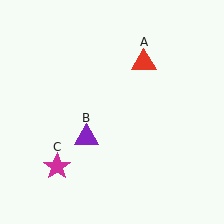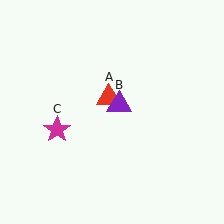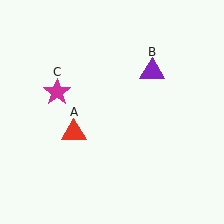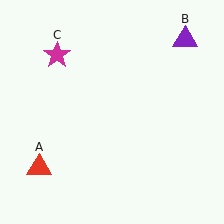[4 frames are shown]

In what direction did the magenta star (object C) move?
The magenta star (object C) moved up.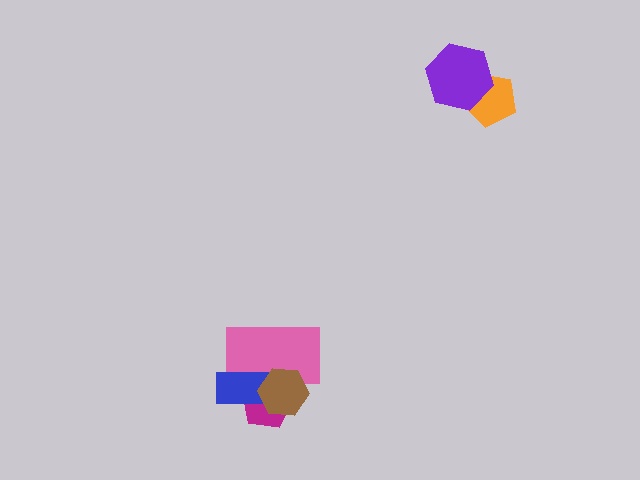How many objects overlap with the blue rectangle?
3 objects overlap with the blue rectangle.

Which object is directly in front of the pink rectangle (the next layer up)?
The blue rectangle is directly in front of the pink rectangle.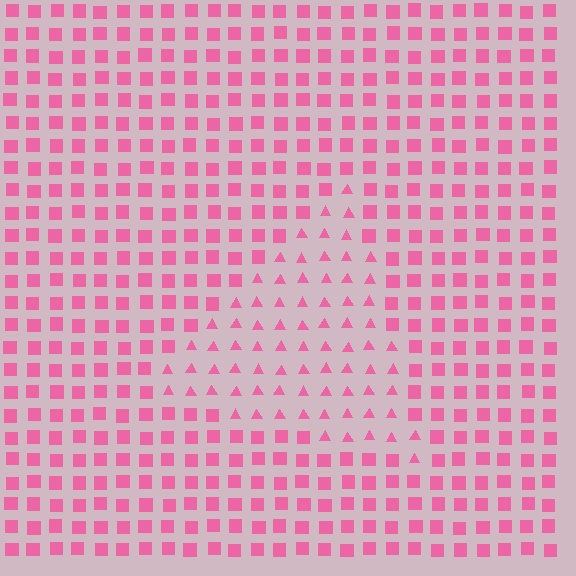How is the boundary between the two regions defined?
The boundary is defined by a change in element shape: triangles inside vs. squares outside. All elements share the same color and spacing.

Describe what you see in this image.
The image is filled with small pink elements arranged in a uniform grid. A triangle-shaped region contains triangles, while the surrounding area contains squares. The boundary is defined purely by the change in element shape.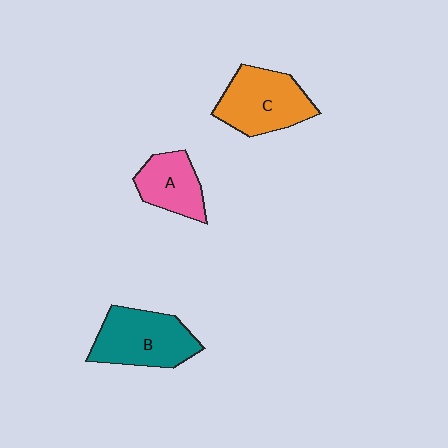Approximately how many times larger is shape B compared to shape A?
Approximately 1.5 times.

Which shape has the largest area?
Shape B (teal).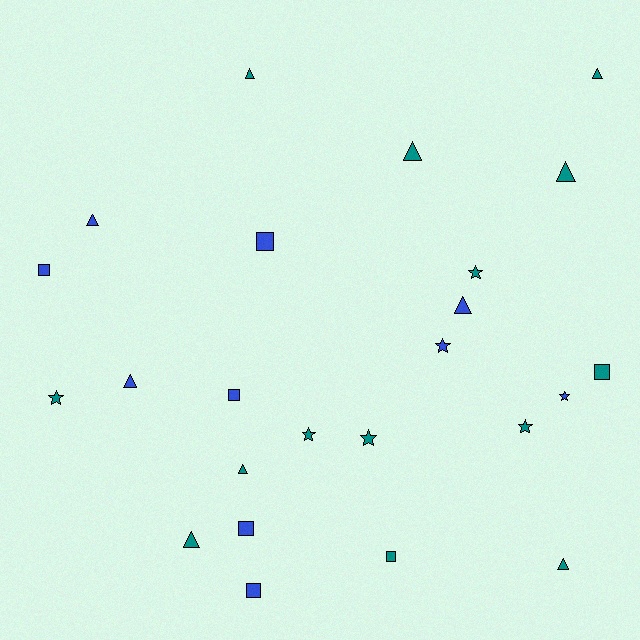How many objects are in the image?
There are 24 objects.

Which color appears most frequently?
Teal, with 14 objects.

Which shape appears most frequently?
Triangle, with 10 objects.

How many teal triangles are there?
There are 7 teal triangles.